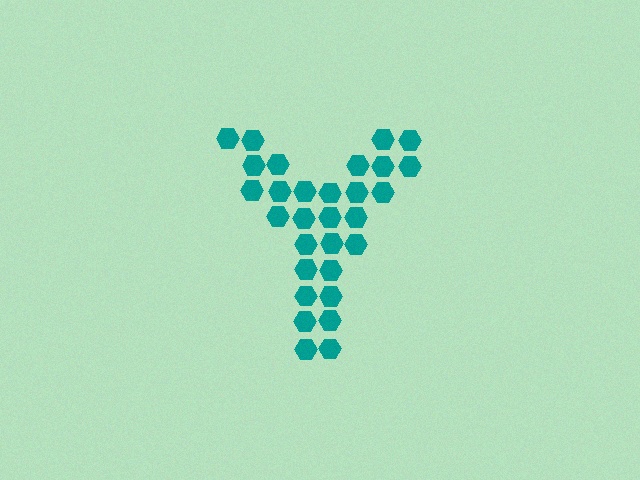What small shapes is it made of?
It is made of small hexagons.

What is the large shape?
The large shape is the letter Y.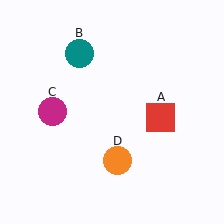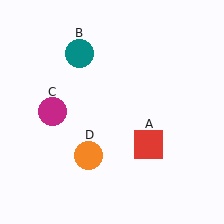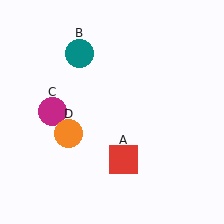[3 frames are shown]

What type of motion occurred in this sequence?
The red square (object A), orange circle (object D) rotated clockwise around the center of the scene.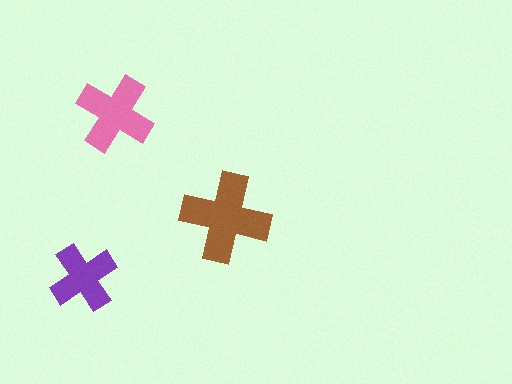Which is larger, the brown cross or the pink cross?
The brown one.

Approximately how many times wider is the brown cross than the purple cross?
About 1.5 times wider.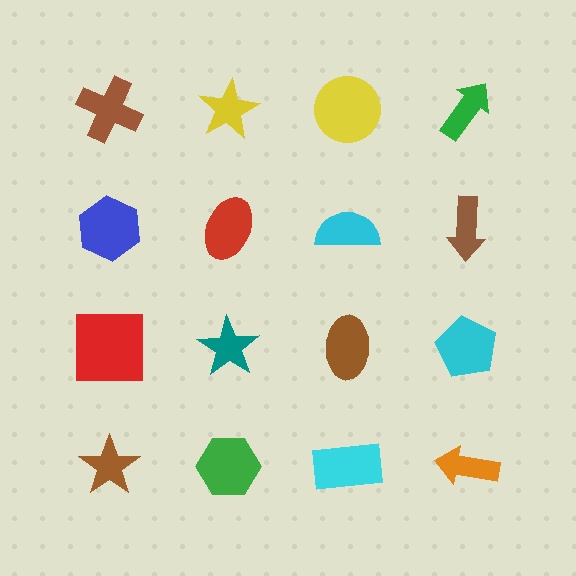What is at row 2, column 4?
A brown arrow.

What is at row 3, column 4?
A cyan pentagon.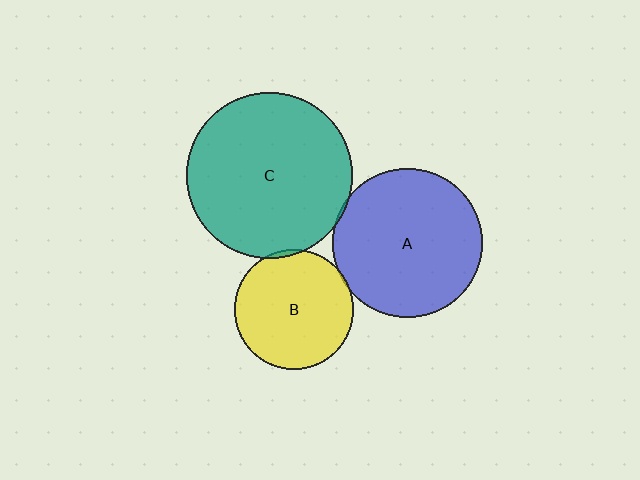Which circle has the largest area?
Circle C (teal).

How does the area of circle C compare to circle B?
Approximately 1.9 times.